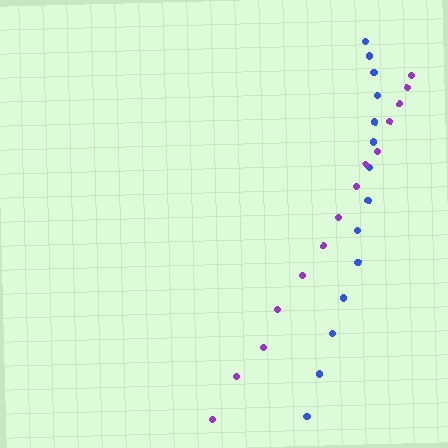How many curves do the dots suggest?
There are 2 distinct paths.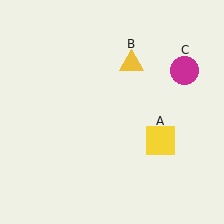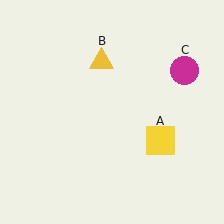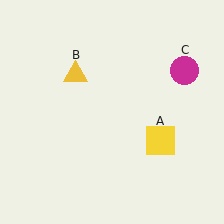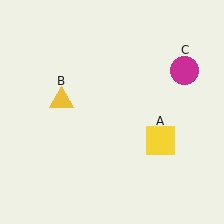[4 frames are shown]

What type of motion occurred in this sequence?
The yellow triangle (object B) rotated counterclockwise around the center of the scene.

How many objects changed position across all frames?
1 object changed position: yellow triangle (object B).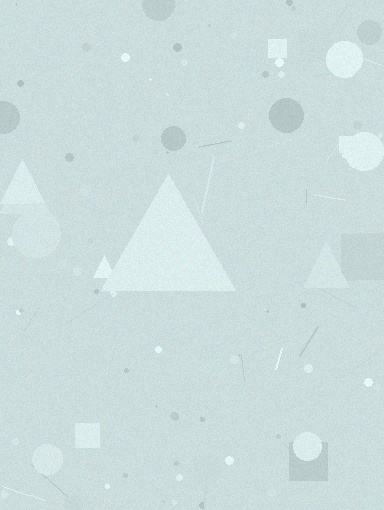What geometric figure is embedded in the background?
A triangle is embedded in the background.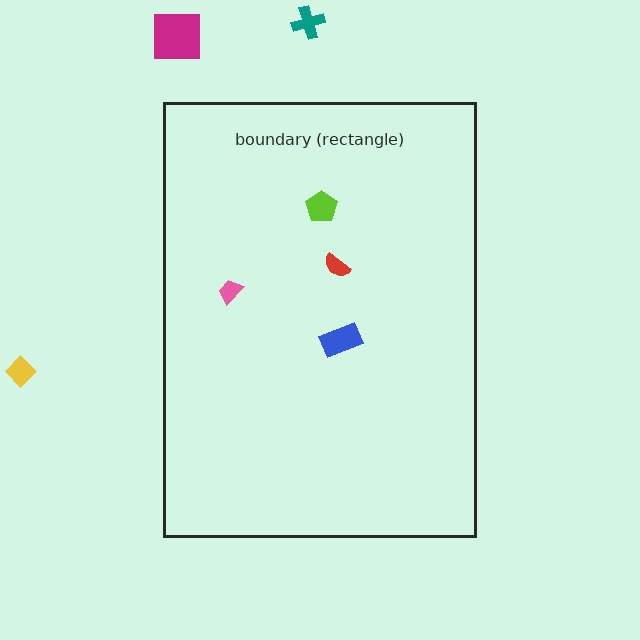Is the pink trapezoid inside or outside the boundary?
Inside.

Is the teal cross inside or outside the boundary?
Outside.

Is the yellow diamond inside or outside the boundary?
Outside.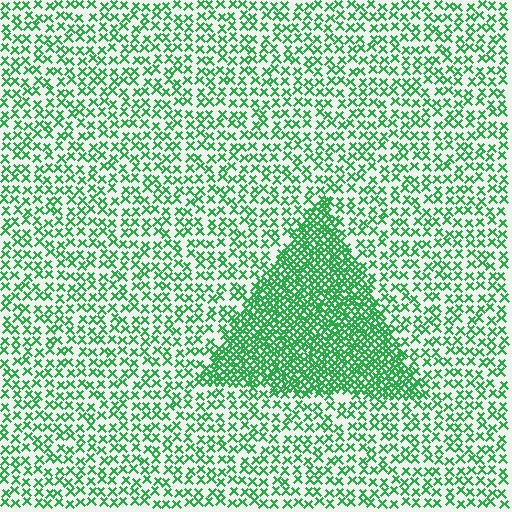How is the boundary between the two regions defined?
The boundary is defined by a change in element density (approximately 2.6x ratio). All elements are the same color, size, and shape.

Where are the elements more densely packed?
The elements are more densely packed inside the triangle boundary.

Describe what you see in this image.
The image contains small green elements arranged at two different densities. A triangle-shaped region is visible where the elements are more densely packed than the surrounding area.